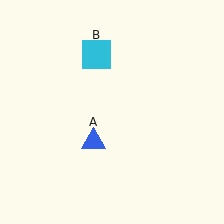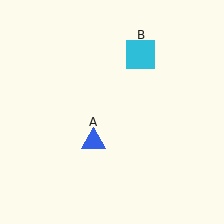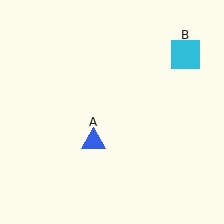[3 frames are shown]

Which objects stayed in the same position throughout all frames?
Blue triangle (object A) remained stationary.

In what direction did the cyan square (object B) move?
The cyan square (object B) moved right.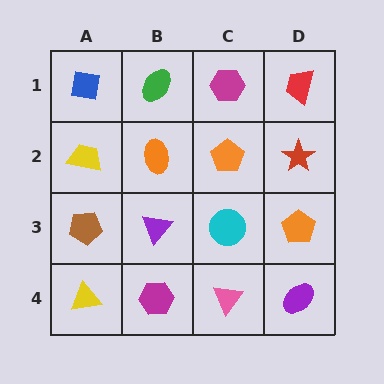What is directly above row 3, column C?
An orange pentagon.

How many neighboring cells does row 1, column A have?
2.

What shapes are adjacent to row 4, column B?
A purple triangle (row 3, column B), a yellow triangle (row 4, column A), a pink triangle (row 4, column C).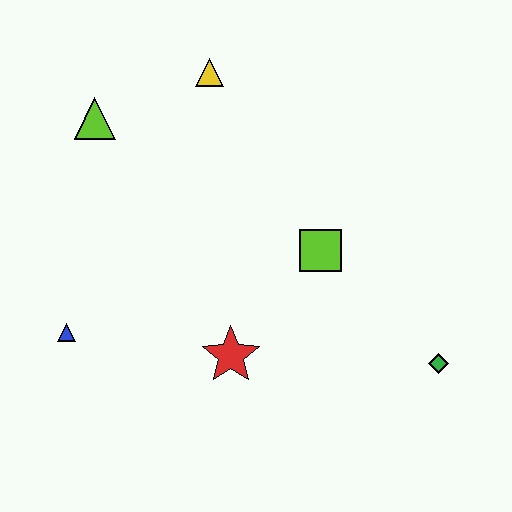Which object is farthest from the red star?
The yellow triangle is farthest from the red star.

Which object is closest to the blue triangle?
The red star is closest to the blue triangle.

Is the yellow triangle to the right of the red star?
No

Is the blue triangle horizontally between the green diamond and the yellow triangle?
No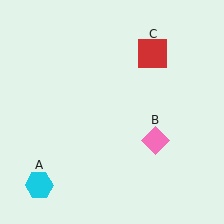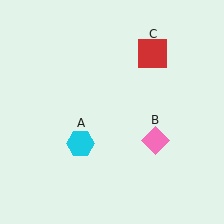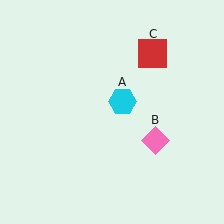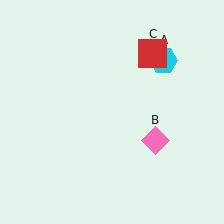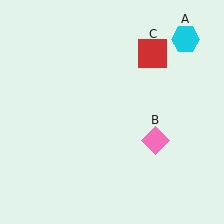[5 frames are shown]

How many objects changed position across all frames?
1 object changed position: cyan hexagon (object A).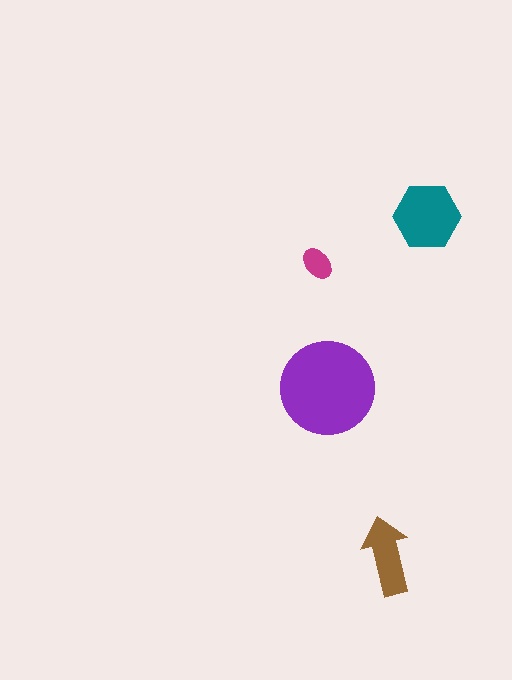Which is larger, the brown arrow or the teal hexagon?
The teal hexagon.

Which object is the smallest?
The magenta ellipse.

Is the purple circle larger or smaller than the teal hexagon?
Larger.